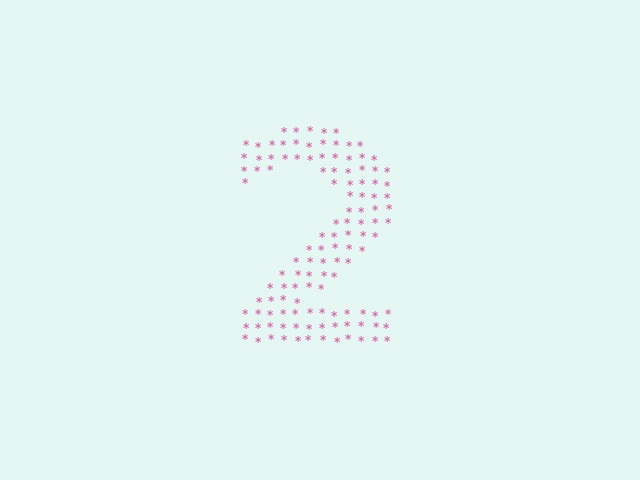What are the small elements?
The small elements are asterisks.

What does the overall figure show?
The overall figure shows the digit 2.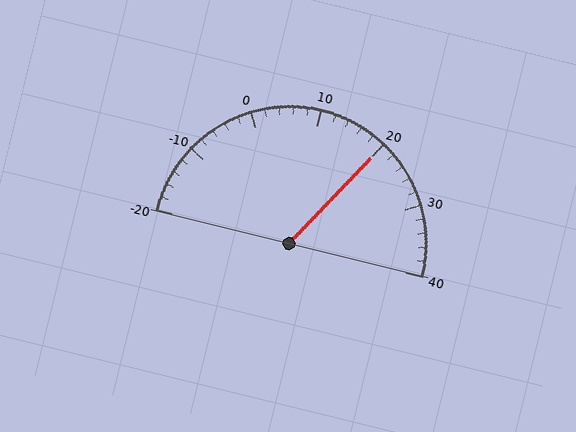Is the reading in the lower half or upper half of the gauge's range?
The reading is in the upper half of the range (-20 to 40).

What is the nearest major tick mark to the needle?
The nearest major tick mark is 20.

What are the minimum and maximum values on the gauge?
The gauge ranges from -20 to 40.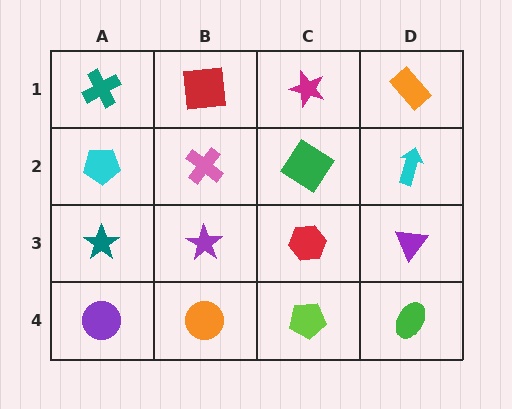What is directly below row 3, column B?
An orange circle.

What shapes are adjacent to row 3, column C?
A green diamond (row 2, column C), a lime pentagon (row 4, column C), a purple star (row 3, column B), a purple triangle (row 3, column D).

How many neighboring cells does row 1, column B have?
3.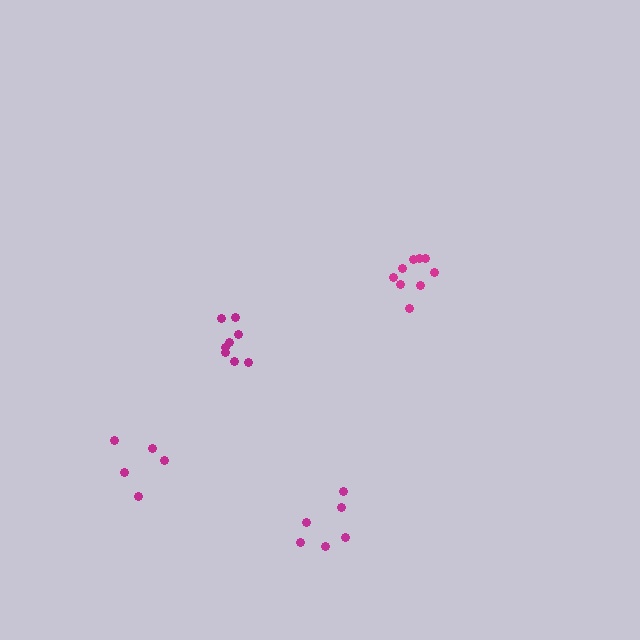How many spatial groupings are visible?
There are 4 spatial groupings.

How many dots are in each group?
Group 1: 6 dots, Group 2: 8 dots, Group 3: 5 dots, Group 4: 9 dots (28 total).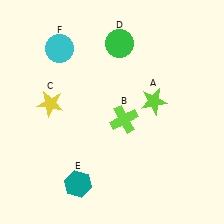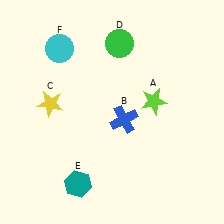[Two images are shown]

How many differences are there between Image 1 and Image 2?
There is 1 difference between the two images.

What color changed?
The cross (B) changed from lime in Image 1 to blue in Image 2.